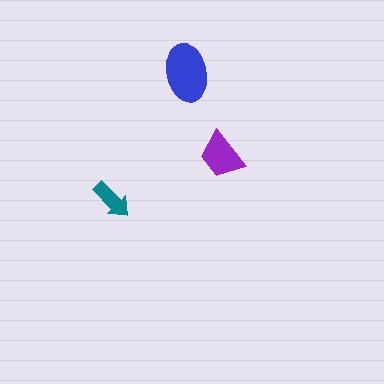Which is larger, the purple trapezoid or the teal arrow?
The purple trapezoid.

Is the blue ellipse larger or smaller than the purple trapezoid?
Larger.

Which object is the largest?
The blue ellipse.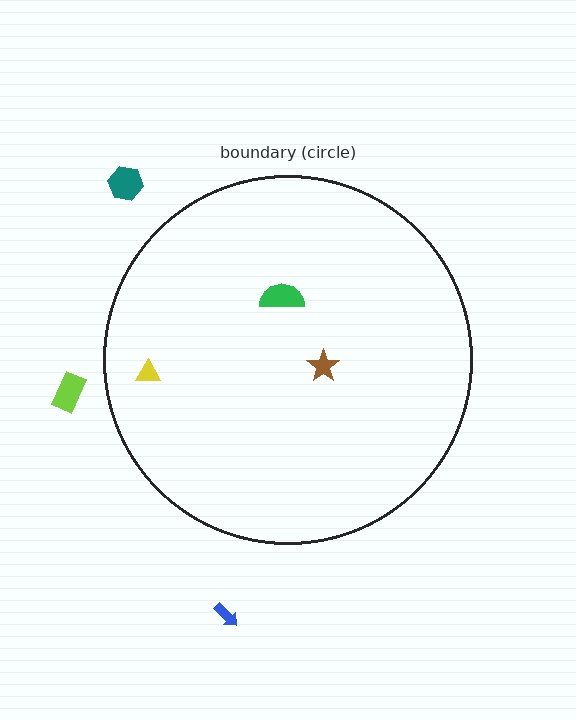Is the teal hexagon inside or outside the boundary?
Outside.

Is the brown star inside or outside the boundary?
Inside.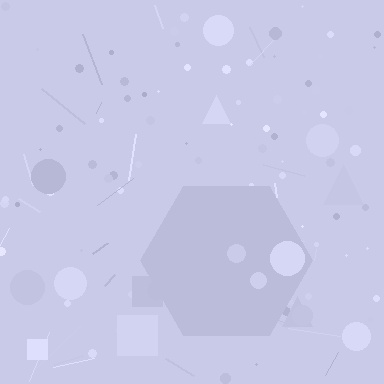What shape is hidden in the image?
A hexagon is hidden in the image.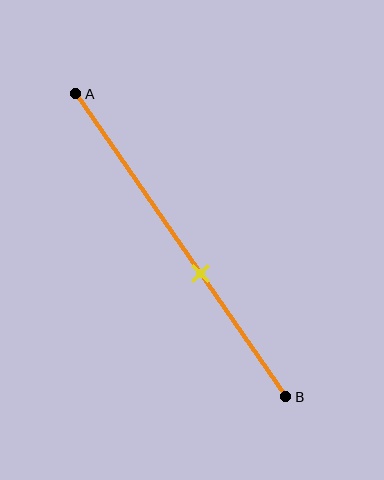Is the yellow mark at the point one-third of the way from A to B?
No, the mark is at about 60% from A, not at the 33% one-third point.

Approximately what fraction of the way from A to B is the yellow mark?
The yellow mark is approximately 60% of the way from A to B.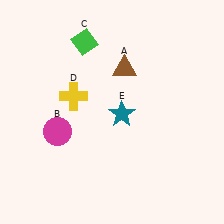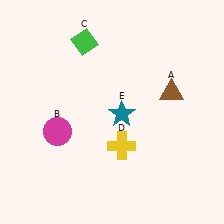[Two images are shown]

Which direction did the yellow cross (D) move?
The yellow cross (D) moved down.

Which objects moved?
The objects that moved are: the brown triangle (A), the yellow cross (D).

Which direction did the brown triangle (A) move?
The brown triangle (A) moved right.